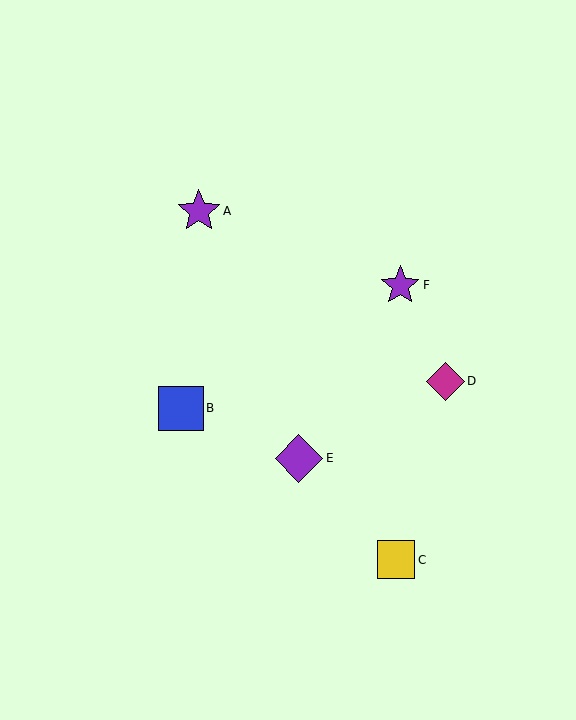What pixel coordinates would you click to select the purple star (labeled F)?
Click at (400, 285) to select the purple star F.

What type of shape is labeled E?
Shape E is a purple diamond.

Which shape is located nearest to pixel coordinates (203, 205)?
The purple star (labeled A) at (199, 211) is nearest to that location.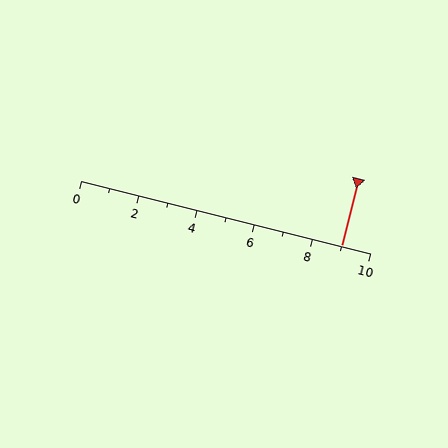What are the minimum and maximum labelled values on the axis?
The axis runs from 0 to 10.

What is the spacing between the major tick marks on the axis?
The major ticks are spaced 2 apart.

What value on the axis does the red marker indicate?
The marker indicates approximately 9.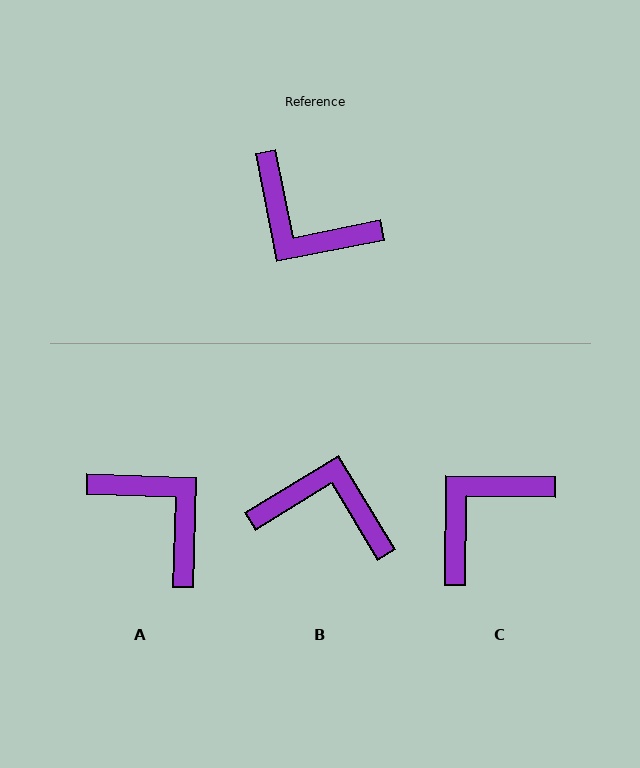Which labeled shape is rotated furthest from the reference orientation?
A, about 167 degrees away.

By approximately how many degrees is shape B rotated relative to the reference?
Approximately 160 degrees clockwise.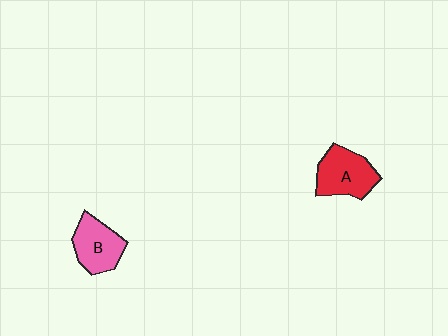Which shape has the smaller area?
Shape B (pink).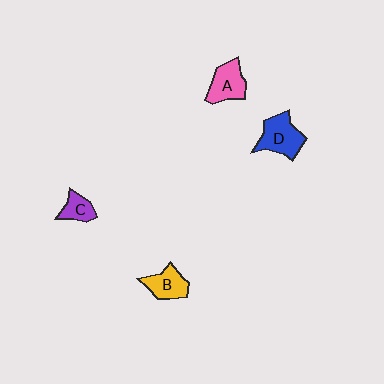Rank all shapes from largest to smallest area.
From largest to smallest: D (blue), A (pink), B (yellow), C (purple).